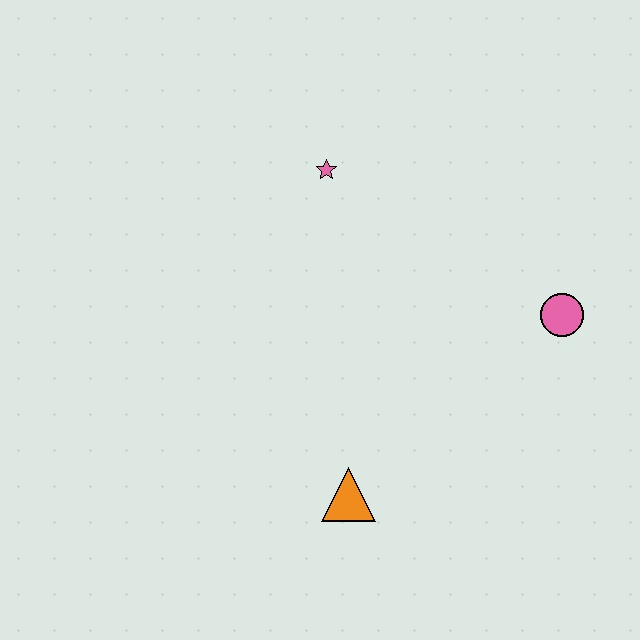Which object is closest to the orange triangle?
The pink circle is closest to the orange triangle.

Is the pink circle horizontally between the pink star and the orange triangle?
No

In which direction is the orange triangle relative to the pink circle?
The orange triangle is to the left of the pink circle.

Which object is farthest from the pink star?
The orange triangle is farthest from the pink star.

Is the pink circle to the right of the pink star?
Yes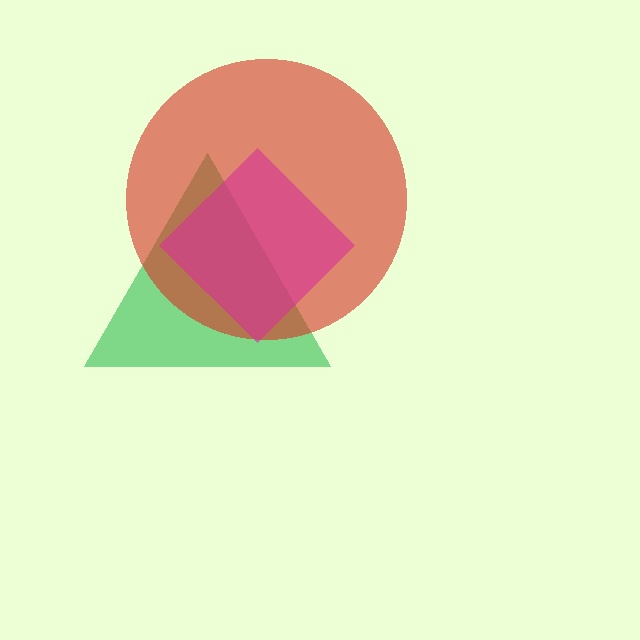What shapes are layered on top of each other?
The layered shapes are: a green triangle, a red circle, a magenta diamond.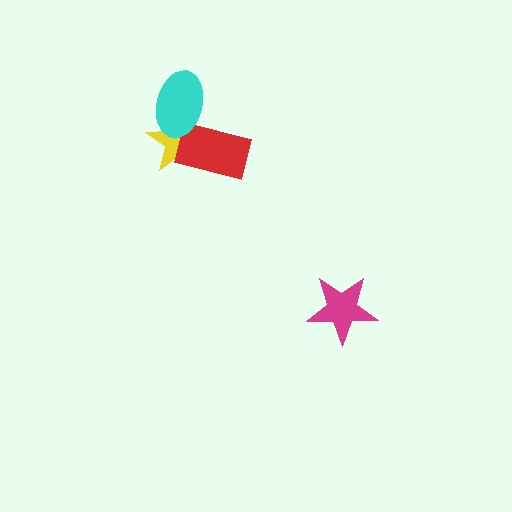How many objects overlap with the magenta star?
0 objects overlap with the magenta star.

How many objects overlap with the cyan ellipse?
2 objects overlap with the cyan ellipse.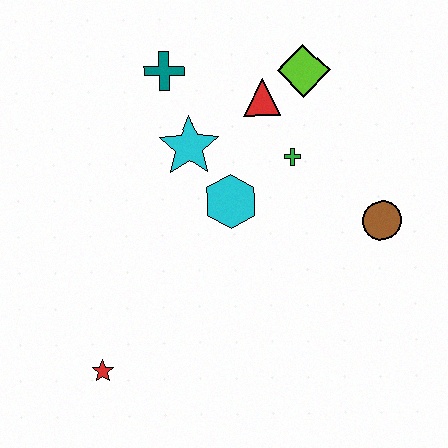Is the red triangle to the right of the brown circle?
No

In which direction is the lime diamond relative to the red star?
The lime diamond is above the red star.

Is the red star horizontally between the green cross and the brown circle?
No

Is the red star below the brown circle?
Yes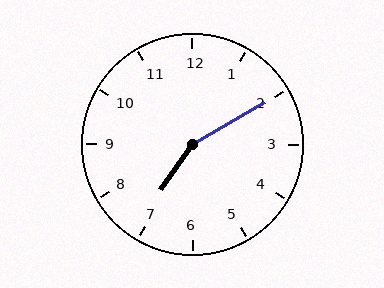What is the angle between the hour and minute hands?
Approximately 155 degrees.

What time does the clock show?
7:10.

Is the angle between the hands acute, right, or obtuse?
It is obtuse.